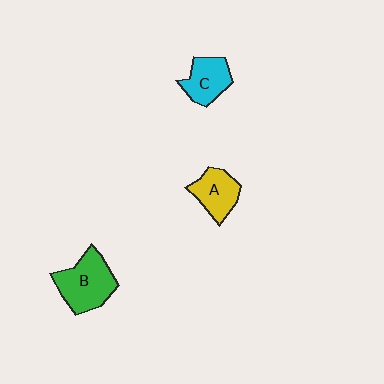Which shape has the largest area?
Shape B (green).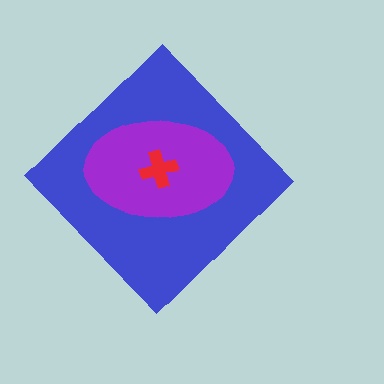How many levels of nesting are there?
3.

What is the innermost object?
The red cross.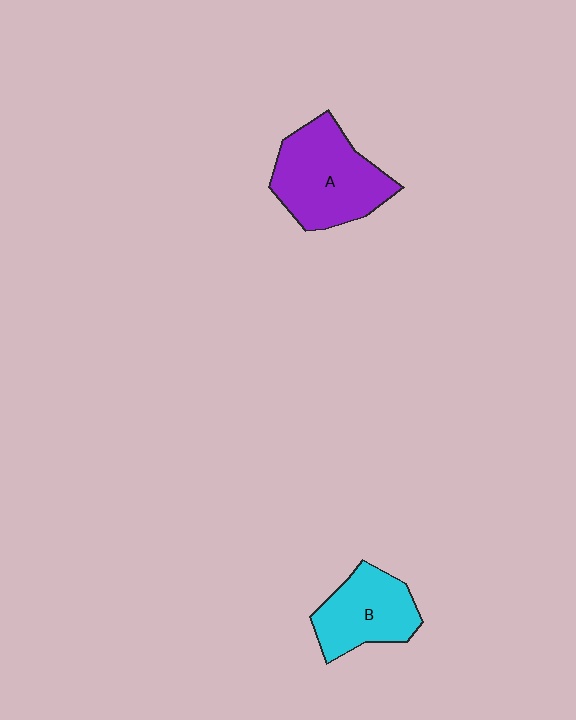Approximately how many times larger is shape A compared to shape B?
Approximately 1.4 times.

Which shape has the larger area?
Shape A (purple).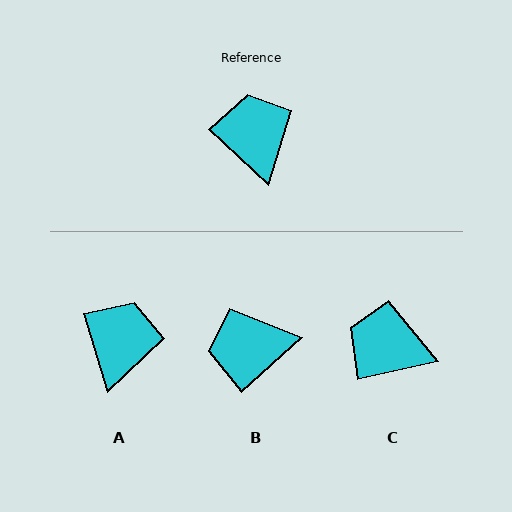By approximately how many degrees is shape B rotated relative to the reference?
Approximately 85 degrees counter-clockwise.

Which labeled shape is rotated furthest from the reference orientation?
B, about 85 degrees away.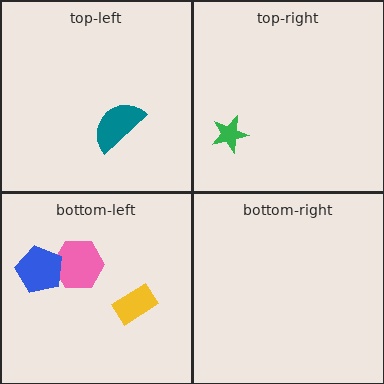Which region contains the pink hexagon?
The bottom-left region.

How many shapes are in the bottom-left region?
3.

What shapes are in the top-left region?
The teal semicircle.